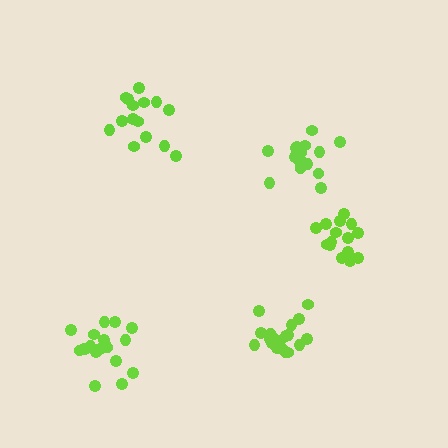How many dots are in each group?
Group 1: 17 dots, Group 2: 15 dots, Group 3: 16 dots, Group 4: 19 dots, Group 5: 20 dots (87 total).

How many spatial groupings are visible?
There are 5 spatial groupings.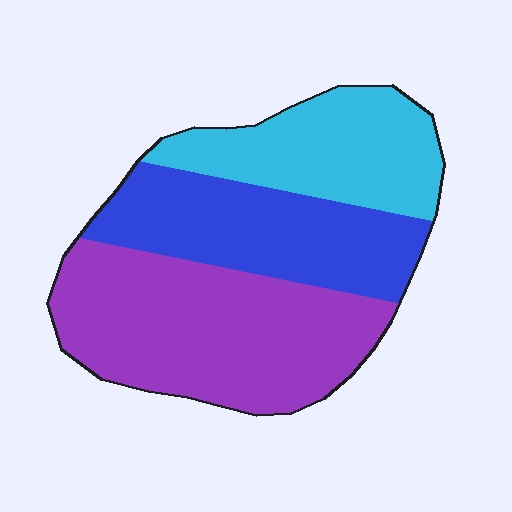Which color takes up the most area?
Purple, at roughly 45%.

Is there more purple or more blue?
Purple.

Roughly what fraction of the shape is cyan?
Cyan covers 26% of the shape.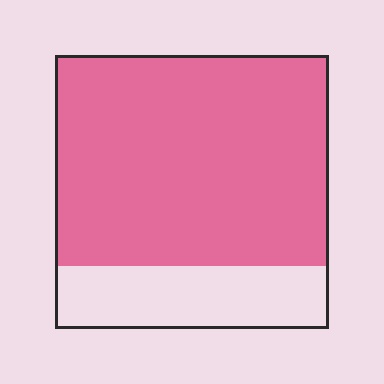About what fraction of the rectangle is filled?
About three quarters (3/4).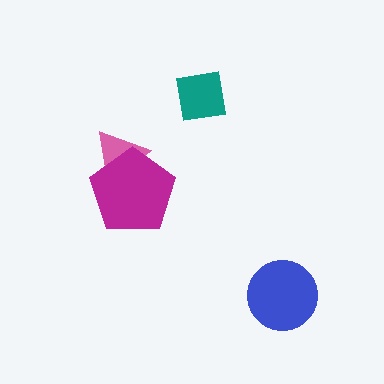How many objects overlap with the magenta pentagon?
1 object overlaps with the magenta pentagon.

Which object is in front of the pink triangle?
The magenta pentagon is in front of the pink triangle.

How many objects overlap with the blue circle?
0 objects overlap with the blue circle.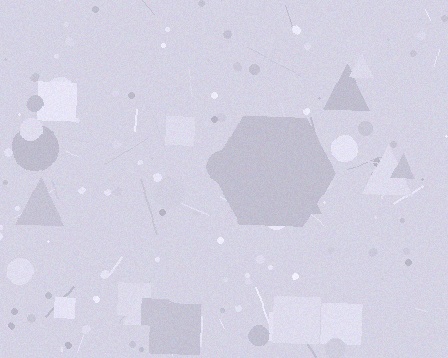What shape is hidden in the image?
A hexagon is hidden in the image.